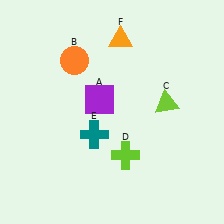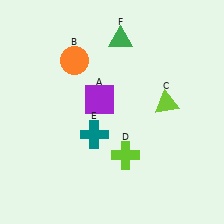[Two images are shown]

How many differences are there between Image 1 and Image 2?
There is 1 difference between the two images.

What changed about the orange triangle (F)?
In Image 1, F is orange. In Image 2, it changed to green.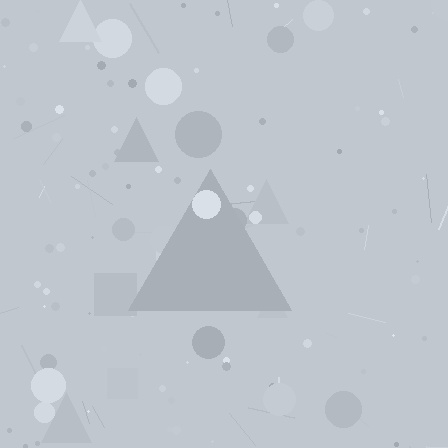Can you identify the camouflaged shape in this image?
The camouflaged shape is a triangle.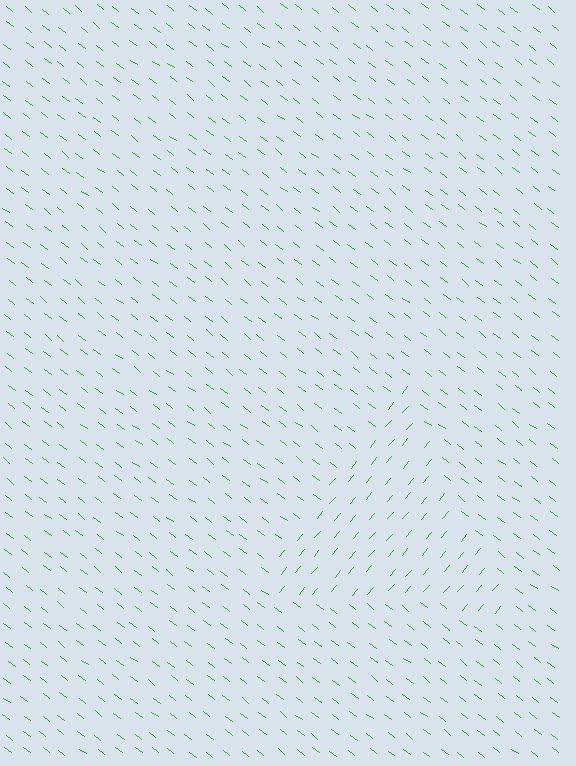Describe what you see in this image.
The image is filled with small green line segments. A triangle region in the image has lines oriented differently from the surrounding lines, creating a visible texture boundary.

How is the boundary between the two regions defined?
The boundary is defined purely by a change in line orientation (approximately 88 degrees difference). All lines are the same color and thickness.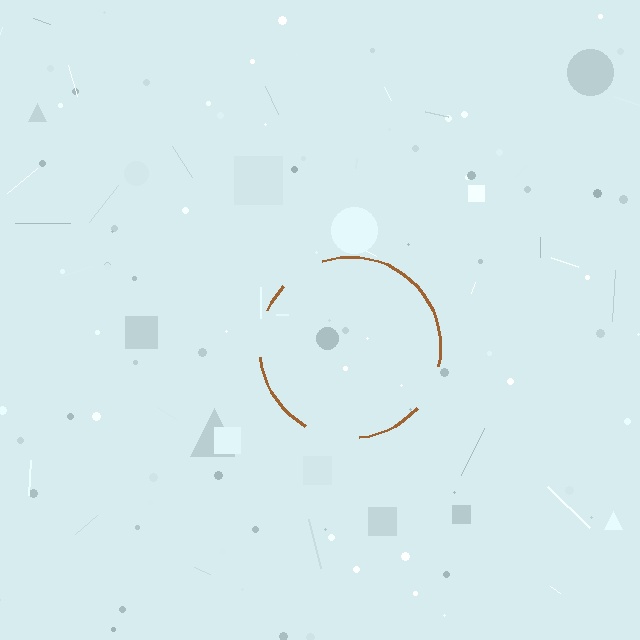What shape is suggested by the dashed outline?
The dashed outline suggests a circle.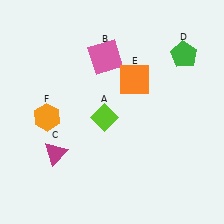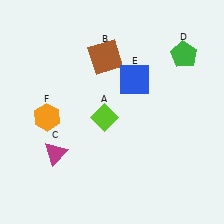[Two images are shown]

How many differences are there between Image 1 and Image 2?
There are 2 differences between the two images.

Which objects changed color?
B changed from pink to brown. E changed from orange to blue.